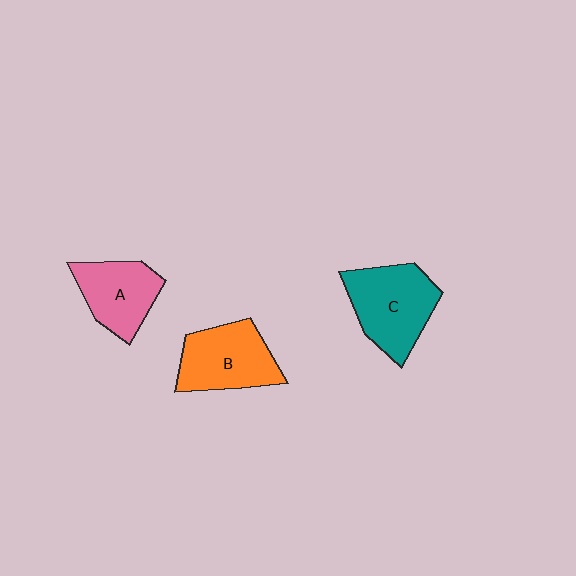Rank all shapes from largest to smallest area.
From largest to smallest: C (teal), B (orange), A (pink).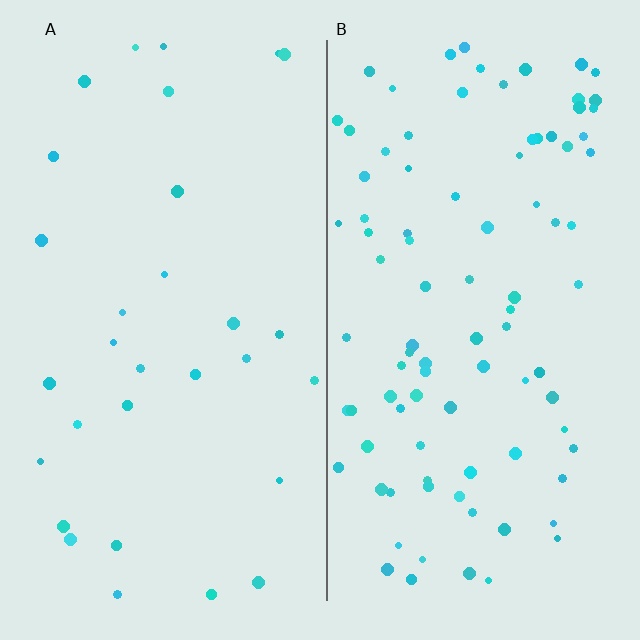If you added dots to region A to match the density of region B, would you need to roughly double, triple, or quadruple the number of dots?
Approximately triple.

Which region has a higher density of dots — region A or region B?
B (the right).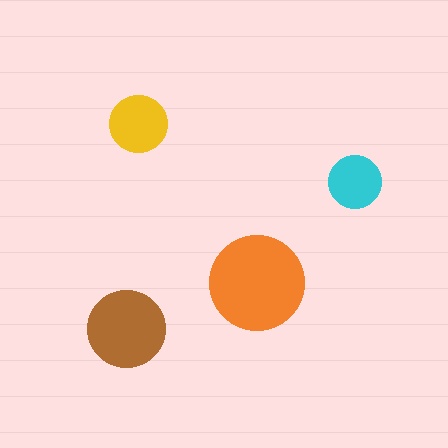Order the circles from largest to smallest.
the orange one, the brown one, the yellow one, the cyan one.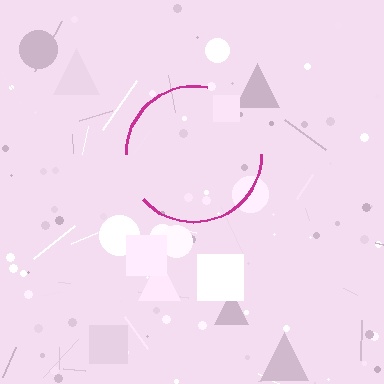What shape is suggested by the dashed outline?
The dashed outline suggests a circle.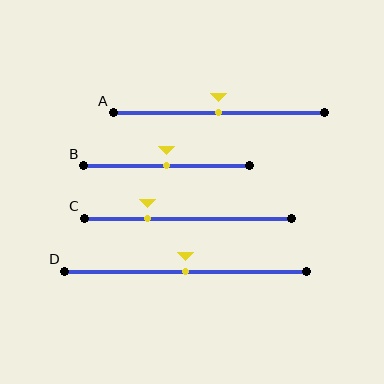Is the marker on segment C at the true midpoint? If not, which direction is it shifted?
No, the marker on segment C is shifted to the left by about 20% of the segment length.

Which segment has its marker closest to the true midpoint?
Segment A has its marker closest to the true midpoint.